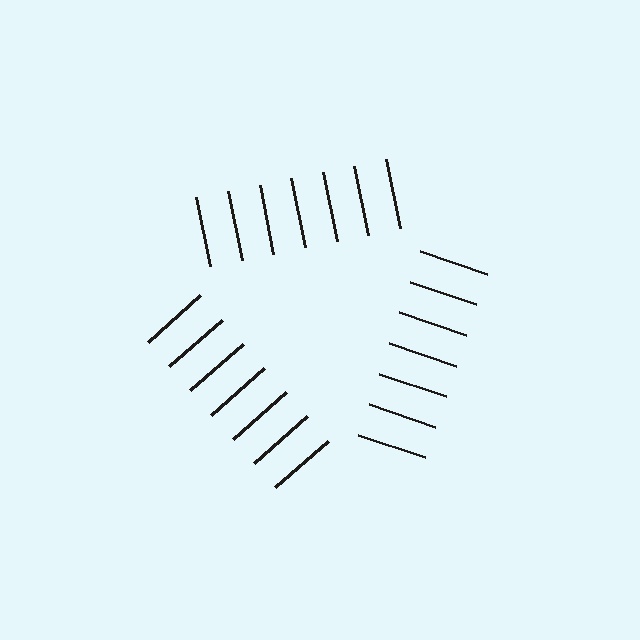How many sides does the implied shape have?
3 sides — the line-ends trace a triangle.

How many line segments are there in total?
21 — 7 along each of the 3 edges.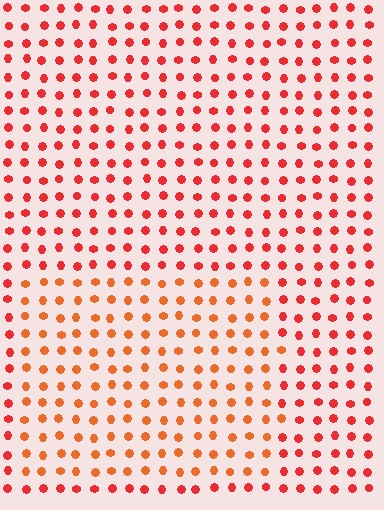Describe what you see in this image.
The image is filled with small red elements in a uniform arrangement. A rectangle-shaped region is visible where the elements are tinted to a slightly different hue, forming a subtle color boundary.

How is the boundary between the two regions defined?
The boundary is defined purely by a slight shift in hue (about 22 degrees). Spacing, size, and orientation are identical on both sides.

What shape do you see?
I see a rectangle.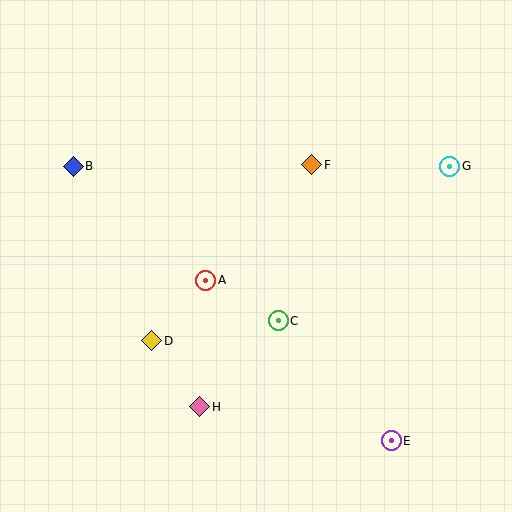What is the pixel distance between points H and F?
The distance between H and F is 266 pixels.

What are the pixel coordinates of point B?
Point B is at (73, 166).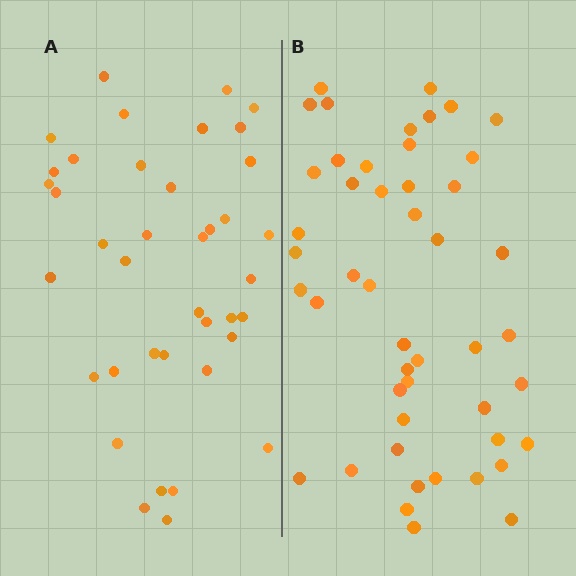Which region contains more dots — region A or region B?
Region B (the right region) has more dots.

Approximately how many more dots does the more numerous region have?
Region B has roughly 8 or so more dots than region A.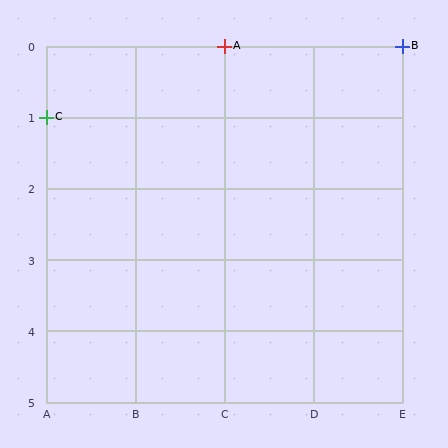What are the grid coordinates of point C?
Point C is at grid coordinates (A, 1).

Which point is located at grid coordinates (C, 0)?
Point A is at (C, 0).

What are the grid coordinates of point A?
Point A is at grid coordinates (C, 0).